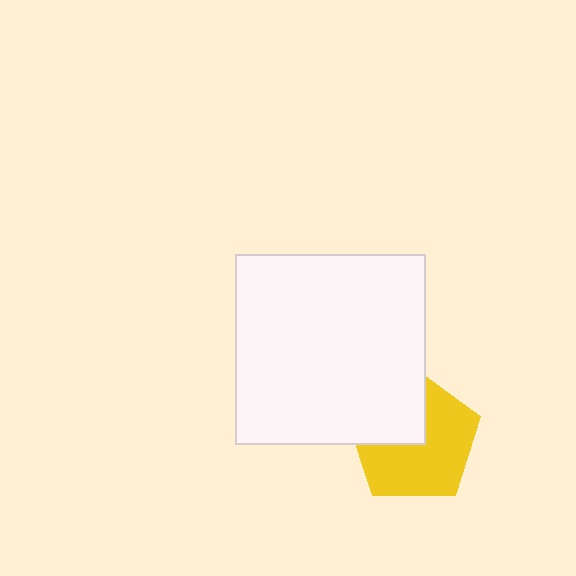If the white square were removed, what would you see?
You would see the complete yellow pentagon.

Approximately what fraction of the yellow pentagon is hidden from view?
Roughly 36% of the yellow pentagon is hidden behind the white square.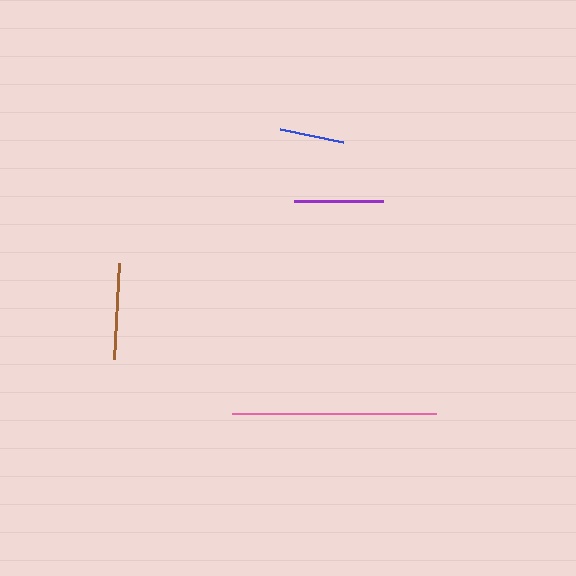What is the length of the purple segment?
The purple segment is approximately 89 pixels long.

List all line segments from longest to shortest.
From longest to shortest: pink, brown, purple, blue.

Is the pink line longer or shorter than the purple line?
The pink line is longer than the purple line.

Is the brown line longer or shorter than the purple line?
The brown line is longer than the purple line.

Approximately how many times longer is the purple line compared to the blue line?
The purple line is approximately 1.4 times the length of the blue line.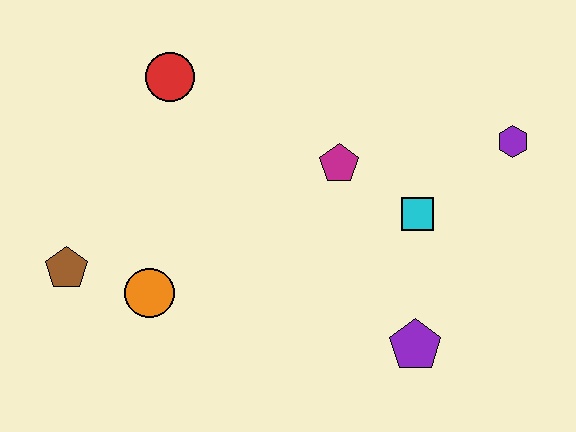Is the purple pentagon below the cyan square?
Yes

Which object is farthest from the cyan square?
The brown pentagon is farthest from the cyan square.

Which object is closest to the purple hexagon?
The cyan square is closest to the purple hexagon.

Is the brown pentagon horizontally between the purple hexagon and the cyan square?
No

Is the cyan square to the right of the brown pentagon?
Yes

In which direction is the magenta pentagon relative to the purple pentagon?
The magenta pentagon is above the purple pentagon.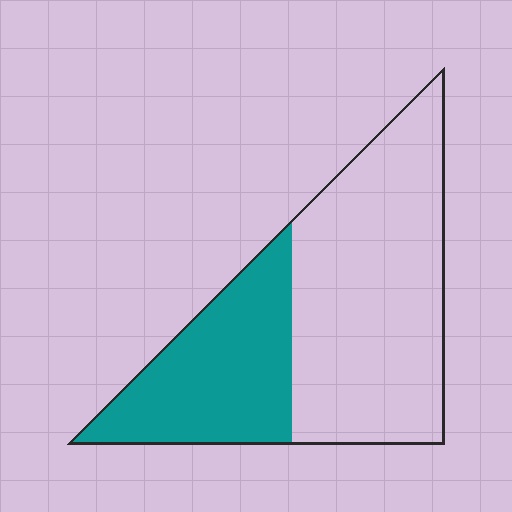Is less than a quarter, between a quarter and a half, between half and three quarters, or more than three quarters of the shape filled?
Between a quarter and a half.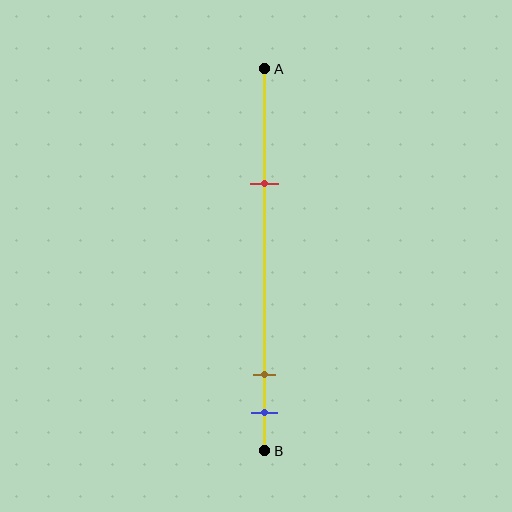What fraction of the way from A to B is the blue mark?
The blue mark is approximately 90% (0.9) of the way from A to B.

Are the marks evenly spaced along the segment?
No, the marks are not evenly spaced.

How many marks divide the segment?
There are 3 marks dividing the segment.